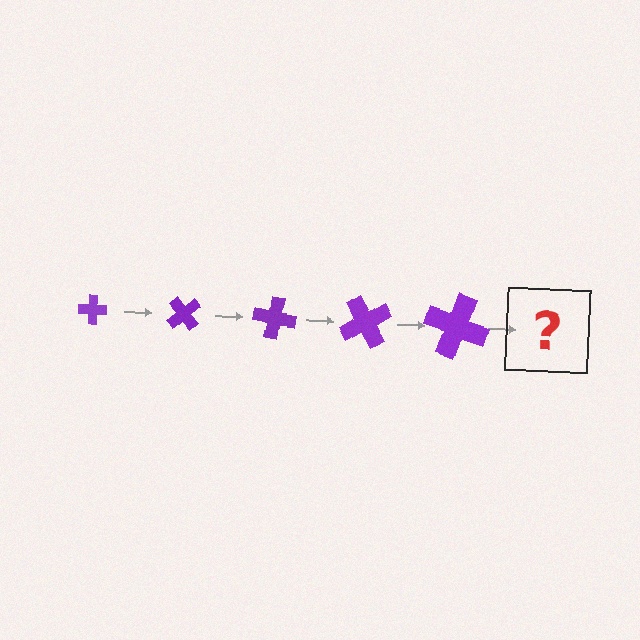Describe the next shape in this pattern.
It should be a cross, larger than the previous one and rotated 250 degrees from the start.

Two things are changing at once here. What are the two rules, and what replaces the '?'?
The two rules are that the cross grows larger each step and it rotates 50 degrees each step. The '?' should be a cross, larger than the previous one and rotated 250 degrees from the start.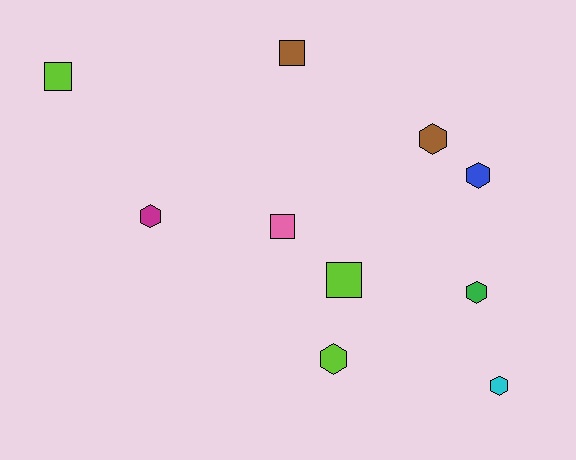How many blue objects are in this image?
There is 1 blue object.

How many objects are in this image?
There are 10 objects.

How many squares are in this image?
There are 4 squares.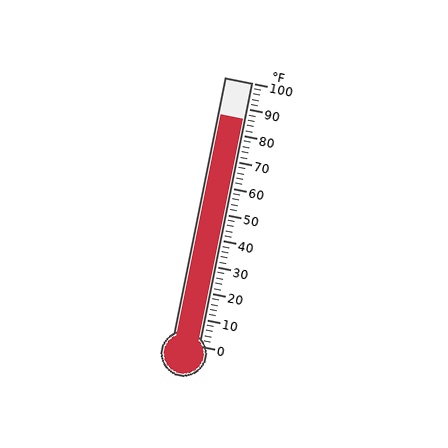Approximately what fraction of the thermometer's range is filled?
The thermometer is filled to approximately 85% of its range.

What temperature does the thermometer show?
The thermometer shows approximately 86°F.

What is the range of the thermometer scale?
The thermometer scale ranges from 0°F to 100°F.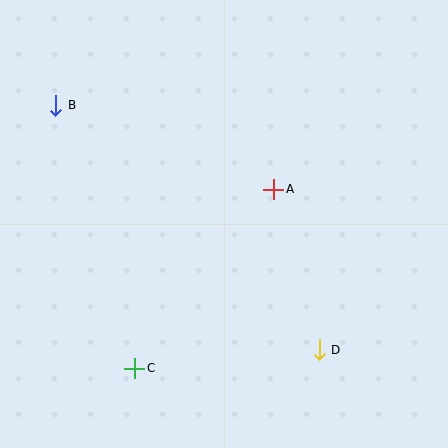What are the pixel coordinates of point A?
Point A is at (274, 189).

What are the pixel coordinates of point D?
Point D is at (319, 350).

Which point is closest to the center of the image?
Point A at (274, 189) is closest to the center.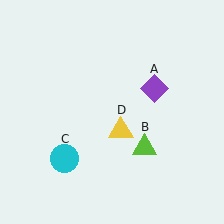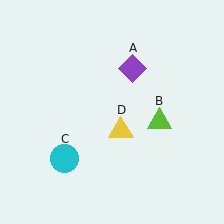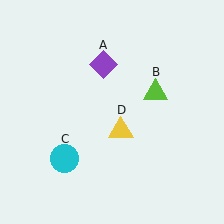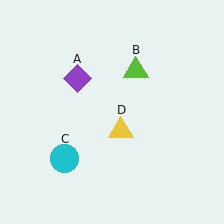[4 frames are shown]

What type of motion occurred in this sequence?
The purple diamond (object A), lime triangle (object B) rotated counterclockwise around the center of the scene.